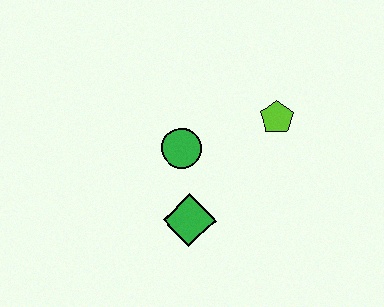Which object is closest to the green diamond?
The green circle is closest to the green diamond.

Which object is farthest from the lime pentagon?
The green diamond is farthest from the lime pentagon.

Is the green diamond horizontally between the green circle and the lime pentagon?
Yes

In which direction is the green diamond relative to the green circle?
The green diamond is below the green circle.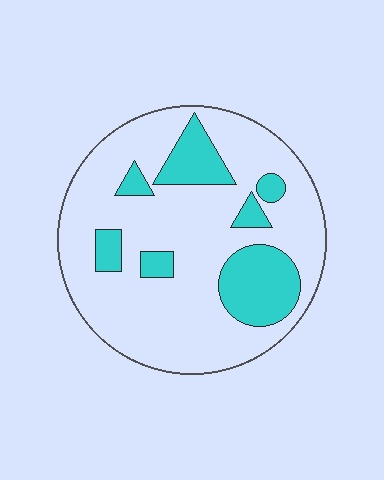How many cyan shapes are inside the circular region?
7.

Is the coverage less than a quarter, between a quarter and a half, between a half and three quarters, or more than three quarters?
Less than a quarter.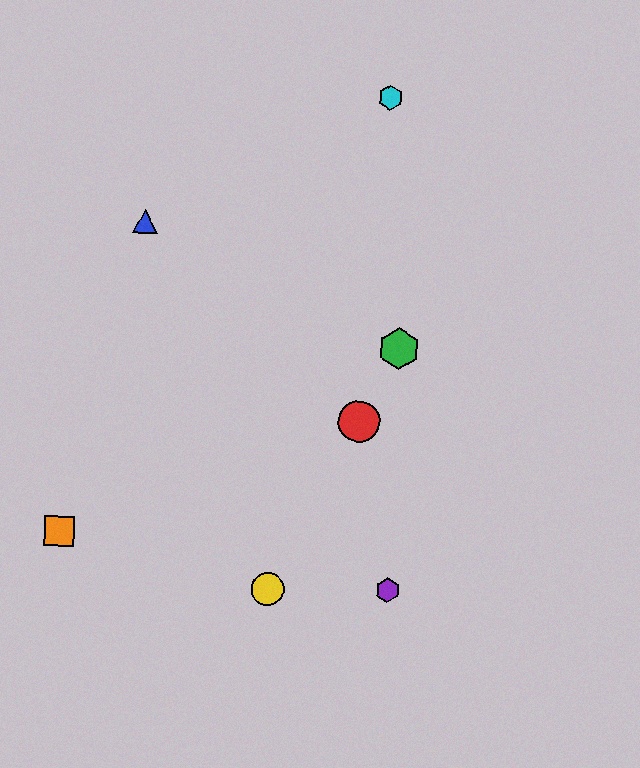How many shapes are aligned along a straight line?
3 shapes (the red circle, the green hexagon, the yellow circle) are aligned along a straight line.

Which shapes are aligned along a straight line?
The red circle, the green hexagon, the yellow circle are aligned along a straight line.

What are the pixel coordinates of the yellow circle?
The yellow circle is at (268, 589).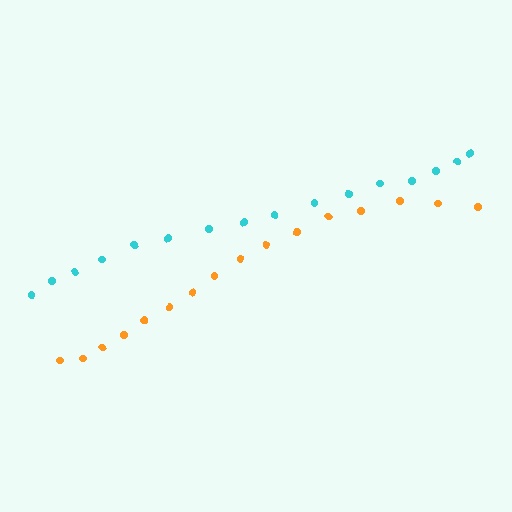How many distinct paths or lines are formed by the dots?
There are 2 distinct paths.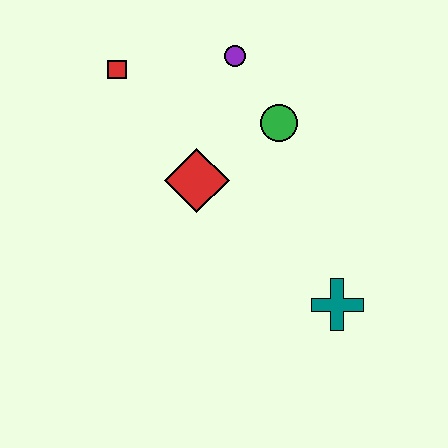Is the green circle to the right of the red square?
Yes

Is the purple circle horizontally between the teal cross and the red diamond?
Yes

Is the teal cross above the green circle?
No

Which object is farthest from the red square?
The teal cross is farthest from the red square.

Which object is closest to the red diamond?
The green circle is closest to the red diamond.